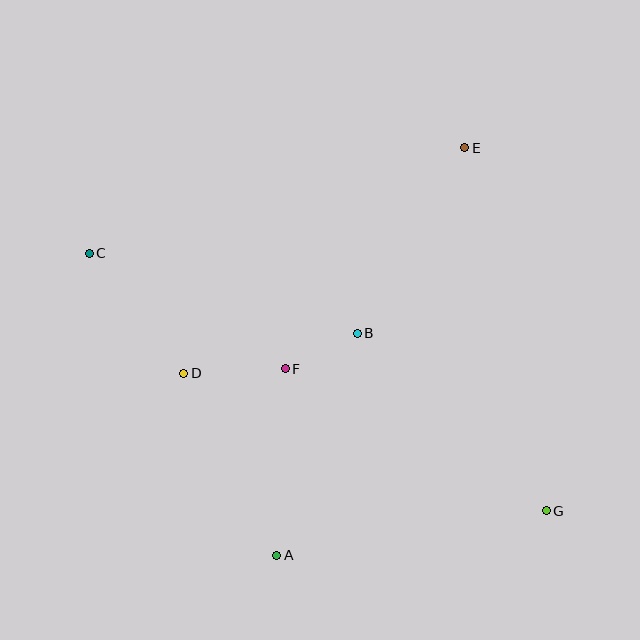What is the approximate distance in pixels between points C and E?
The distance between C and E is approximately 390 pixels.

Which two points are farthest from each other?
Points C and G are farthest from each other.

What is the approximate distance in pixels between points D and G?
The distance between D and G is approximately 388 pixels.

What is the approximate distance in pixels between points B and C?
The distance between B and C is approximately 280 pixels.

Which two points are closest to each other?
Points B and F are closest to each other.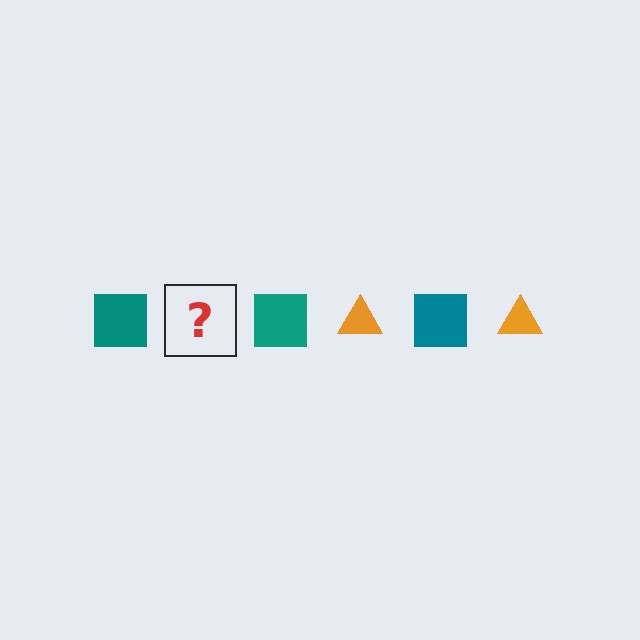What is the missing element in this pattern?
The missing element is an orange triangle.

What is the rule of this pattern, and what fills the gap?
The rule is that the pattern alternates between teal square and orange triangle. The gap should be filled with an orange triangle.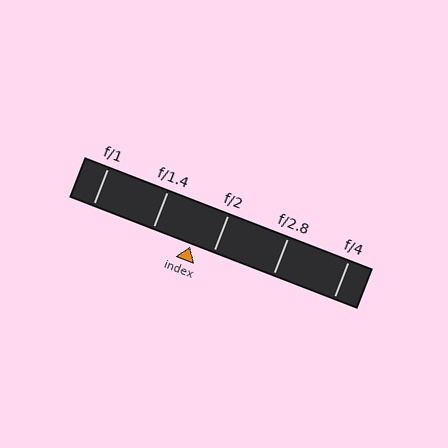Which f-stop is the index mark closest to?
The index mark is closest to f/2.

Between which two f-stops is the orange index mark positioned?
The index mark is between f/1.4 and f/2.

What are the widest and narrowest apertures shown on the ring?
The widest aperture shown is f/1 and the narrowest is f/4.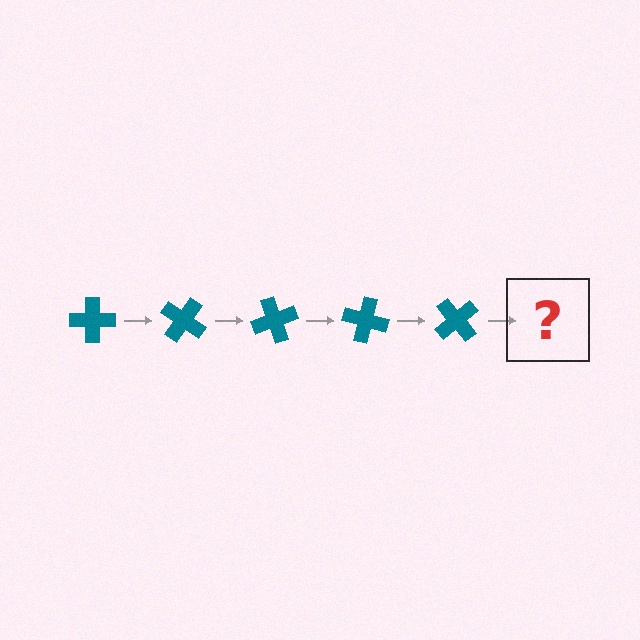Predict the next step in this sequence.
The next step is a teal cross rotated 175 degrees.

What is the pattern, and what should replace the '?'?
The pattern is that the cross rotates 35 degrees each step. The '?' should be a teal cross rotated 175 degrees.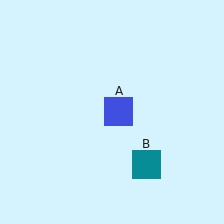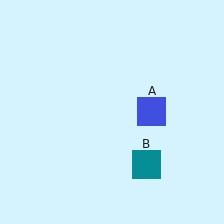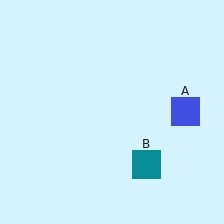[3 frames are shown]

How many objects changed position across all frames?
1 object changed position: blue square (object A).